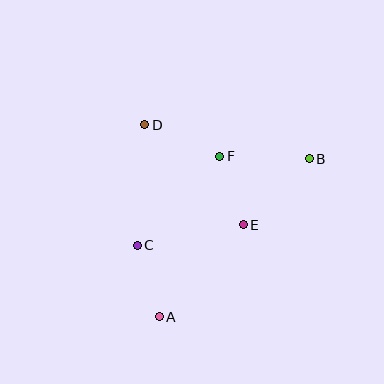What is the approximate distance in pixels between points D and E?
The distance between D and E is approximately 140 pixels.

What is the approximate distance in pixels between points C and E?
The distance between C and E is approximately 108 pixels.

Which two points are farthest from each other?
Points A and B are farthest from each other.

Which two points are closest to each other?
Points E and F are closest to each other.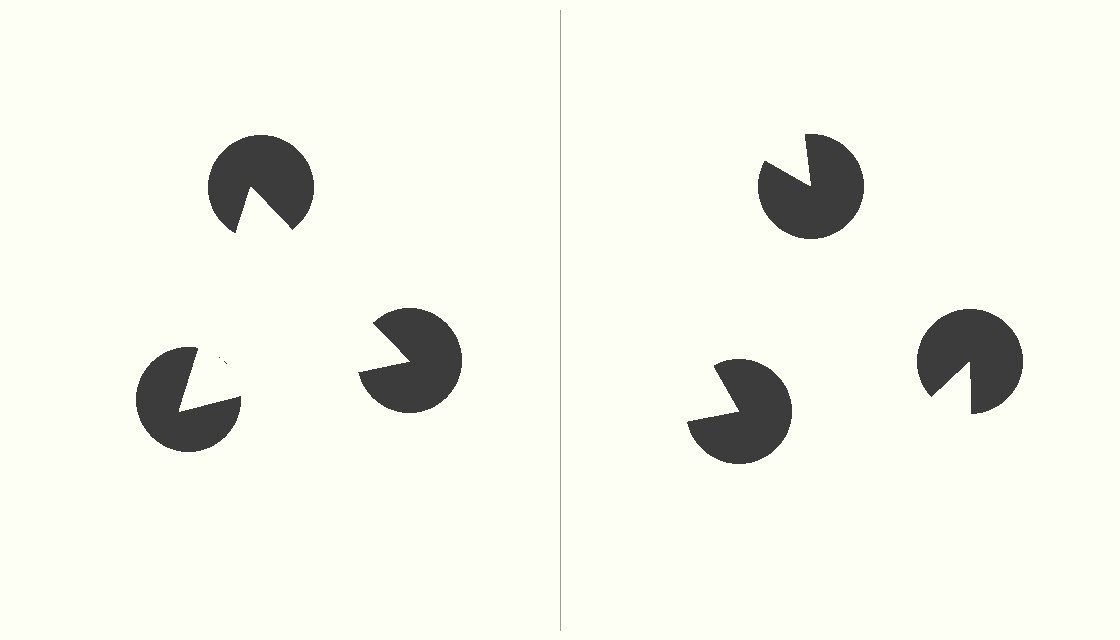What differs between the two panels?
The pac-man discs are positioned identically on both sides; only the wedge orientations differ. On the left they align to a triangle; on the right they are misaligned.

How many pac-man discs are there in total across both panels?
6 — 3 on each side.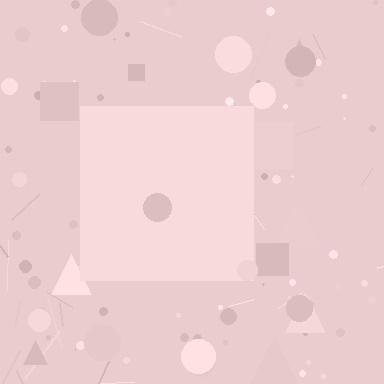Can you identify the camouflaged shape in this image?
The camouflaged shape is a square.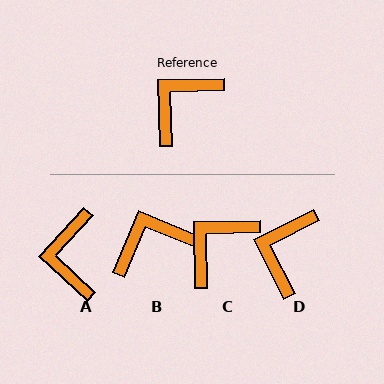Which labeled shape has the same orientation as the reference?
C.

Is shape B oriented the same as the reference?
No, it is off by about 24 degrees.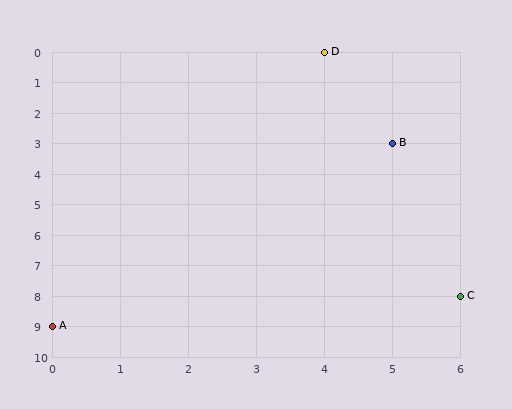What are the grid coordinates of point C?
Point C is at grid coordinates (6, 8).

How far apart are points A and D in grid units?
Points A and D are 4 columns and 9 rows apart (about 9.8 grid units diagonally).